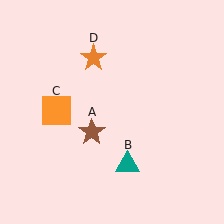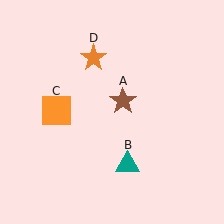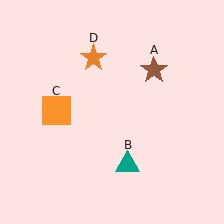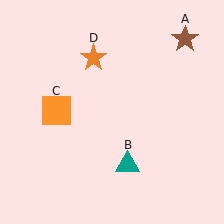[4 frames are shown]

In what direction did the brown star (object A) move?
The brown star (object A) moved up and to the right.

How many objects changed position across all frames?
1 object changed position: brown star (object A).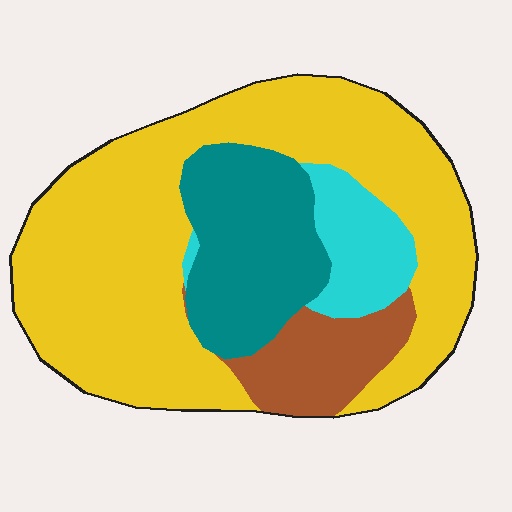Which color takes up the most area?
Yellow, at roughly 60%.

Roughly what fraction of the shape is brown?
Brown covers 11% of the shape.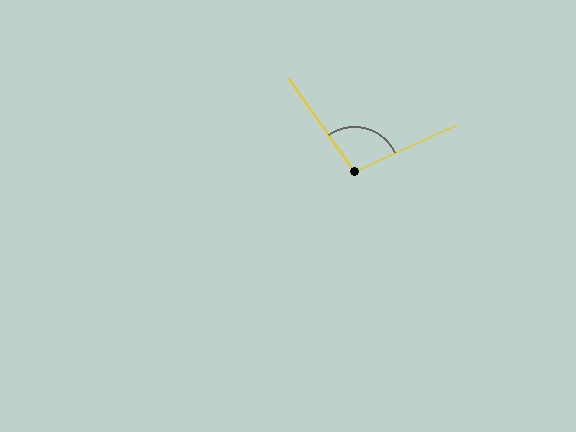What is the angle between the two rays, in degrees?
Approximately 100 degrees.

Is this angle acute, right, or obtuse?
It is obtuse.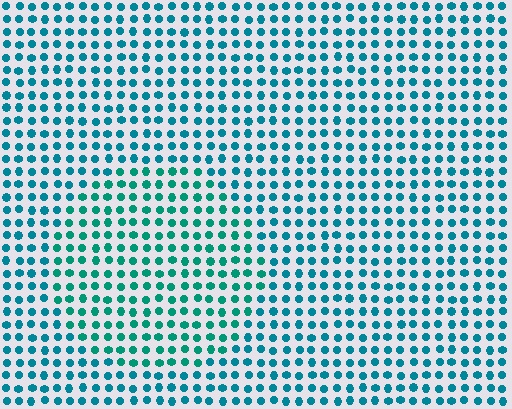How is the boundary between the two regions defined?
The boundary is defined purely by a slight shift in hue (about 21 degrees). Spacing, size, and orientation are identical on both sides.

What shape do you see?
I see a circle.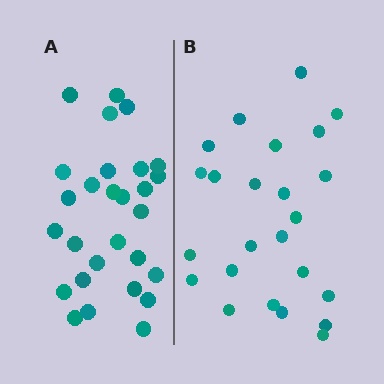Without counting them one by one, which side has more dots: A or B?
Region A (the left region) has more dots.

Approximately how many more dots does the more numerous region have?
Region A has about 4 more dots than region B.